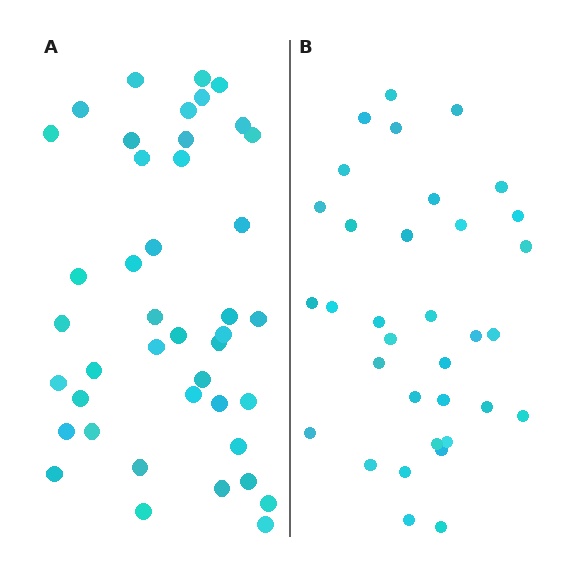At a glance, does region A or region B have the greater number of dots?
Region A (the left region) has more dots.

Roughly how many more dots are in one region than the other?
Region A has roughly 8 or so more dots than region B.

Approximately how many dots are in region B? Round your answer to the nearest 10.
About 30 dots. (The exact count is 34, which rounds to 30.)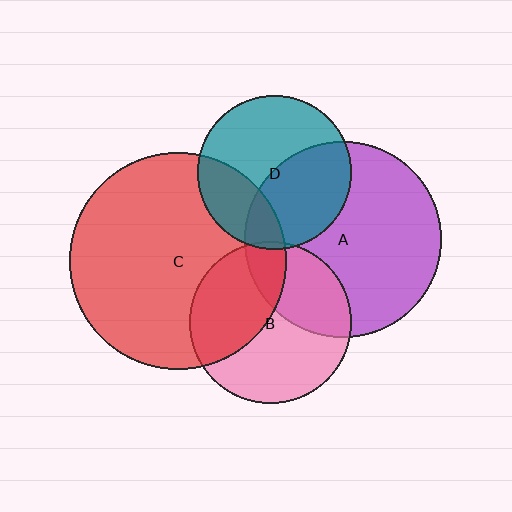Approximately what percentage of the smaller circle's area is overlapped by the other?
Approximately 35%.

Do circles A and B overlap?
Yes.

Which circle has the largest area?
Circle C (red).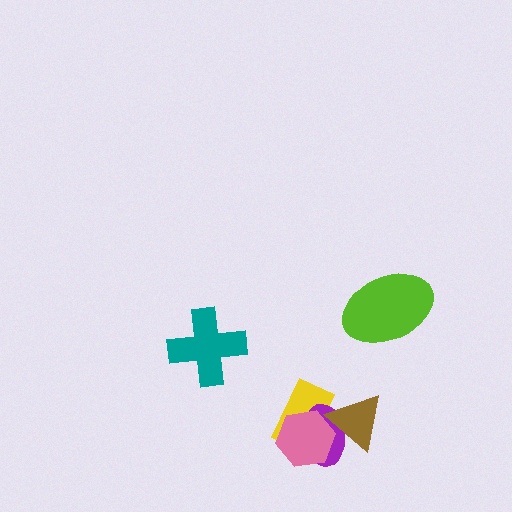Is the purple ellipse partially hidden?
Yes, it is partially covered by another shape.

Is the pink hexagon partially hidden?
No, no other shape covers it.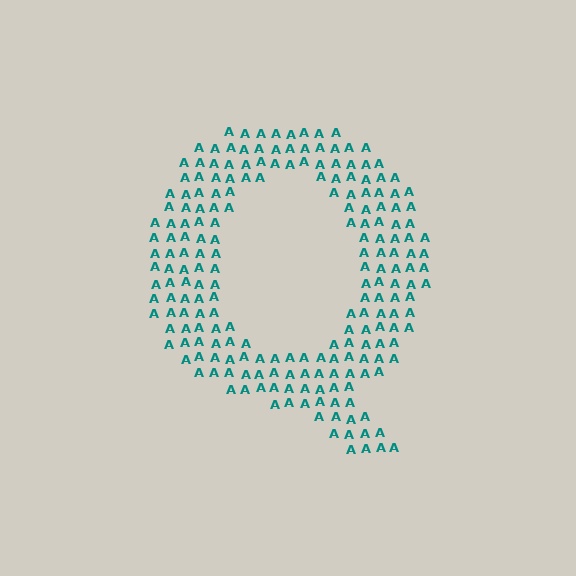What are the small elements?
The small elements are letter A's.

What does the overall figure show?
The overall figure shows the letter Q.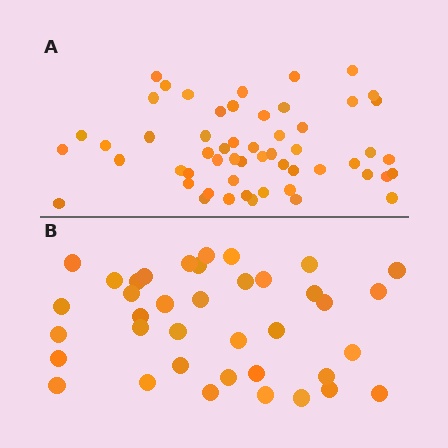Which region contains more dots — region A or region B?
Region A (the top region) has more dots.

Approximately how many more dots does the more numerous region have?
Region A has approximately 15 more dots than region B.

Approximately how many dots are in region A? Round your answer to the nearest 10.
About 60 dots. (The exact count is 55, which rounds to 60.)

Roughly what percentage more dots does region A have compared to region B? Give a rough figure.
About 45% more.